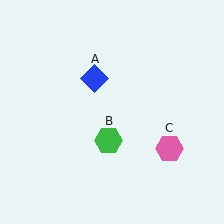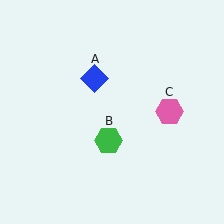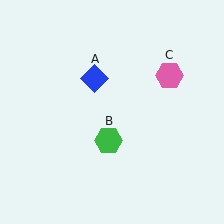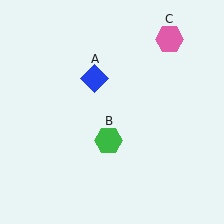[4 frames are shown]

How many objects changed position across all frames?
1 object changed position: pink hexagon (object C).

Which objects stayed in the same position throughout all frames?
Blue diamond (object A) and green hexagon (object B) remained stationary.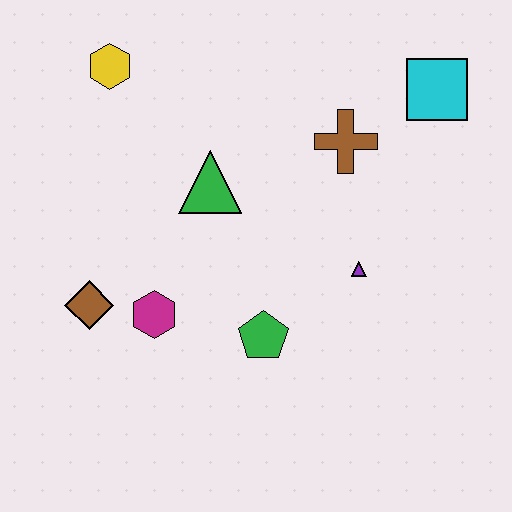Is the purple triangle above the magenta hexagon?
Yes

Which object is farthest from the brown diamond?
The cyan square is farthest from the brown diamond.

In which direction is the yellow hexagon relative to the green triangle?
The yellow hexagon is above the green triangle.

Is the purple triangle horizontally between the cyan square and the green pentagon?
Yes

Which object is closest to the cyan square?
The brown cross is closest to the cyan square.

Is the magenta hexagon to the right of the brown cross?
No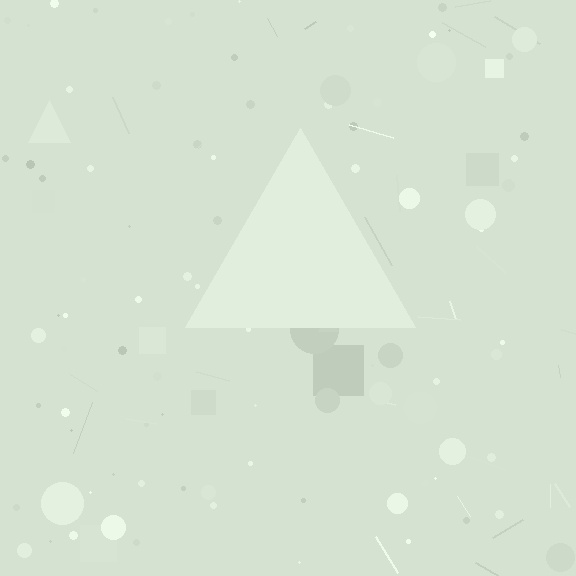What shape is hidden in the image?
A triangle is hidden in the image.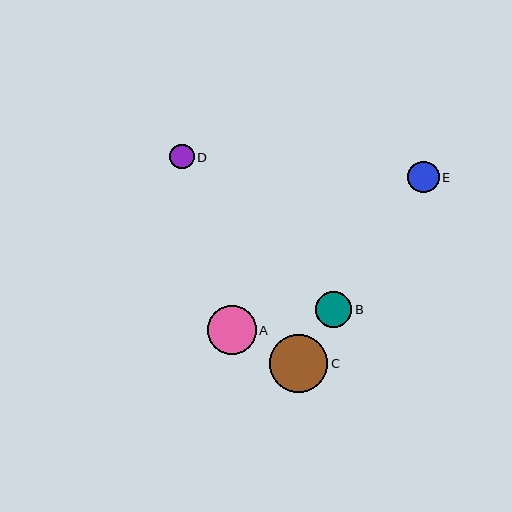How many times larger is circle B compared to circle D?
Circle B is approximately 1.5 times the size of circle D.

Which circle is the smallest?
Circle D is the smallest with a size of approximately 24 pixels.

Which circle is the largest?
Circle C is the largest with a size of approximately 58 pixels.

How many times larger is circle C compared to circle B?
Circle C is approximately 1.6 times the size of circle B.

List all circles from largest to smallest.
From largest to smallest: C, A, B, E, D.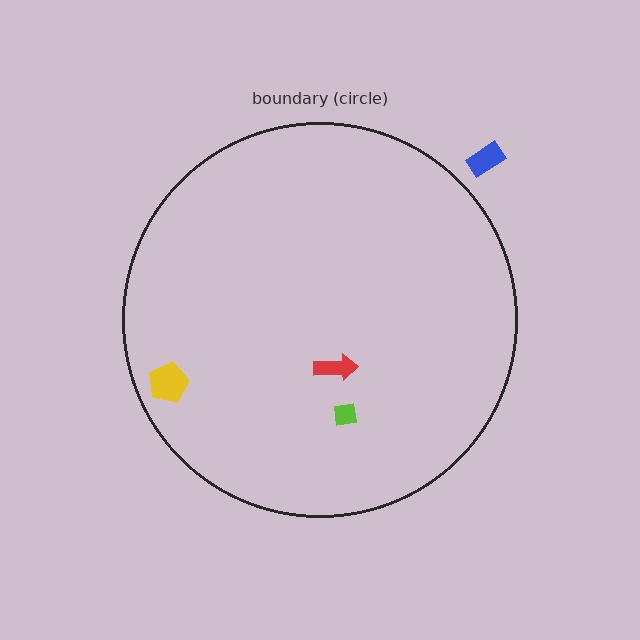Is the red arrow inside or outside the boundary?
Inside.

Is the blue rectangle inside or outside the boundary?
Outside.